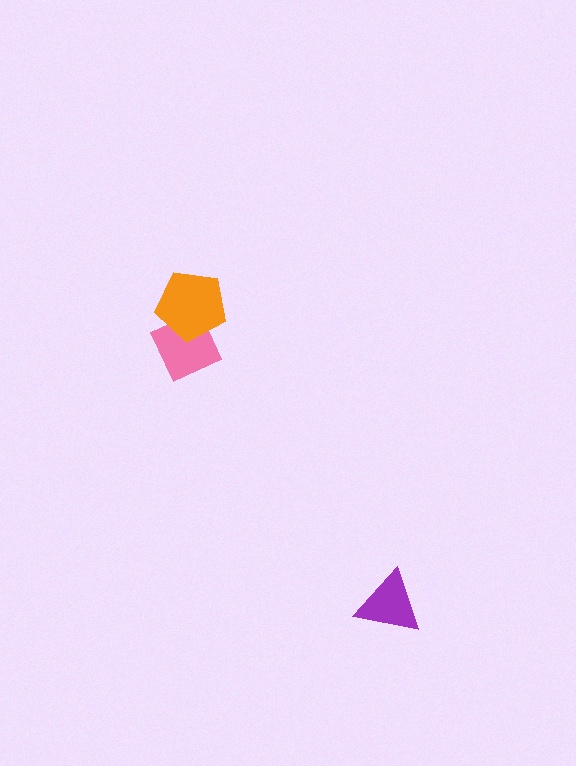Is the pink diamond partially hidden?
Yes, it is partially covered by another shape.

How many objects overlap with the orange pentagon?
1 object overlaps with the orange pentagon.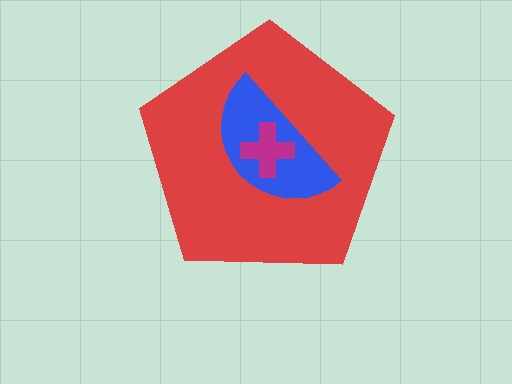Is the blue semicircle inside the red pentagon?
Yes.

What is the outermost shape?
The red pentagon.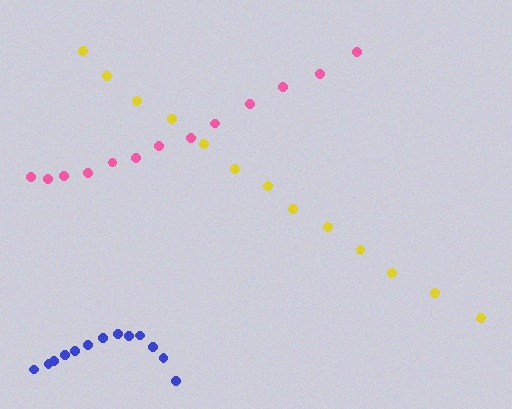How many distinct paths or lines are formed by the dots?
There are 3 distinct paths.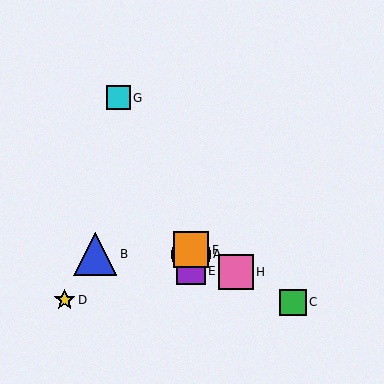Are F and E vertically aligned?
Yes, both are at x≈191.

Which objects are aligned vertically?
Objects A, E, F are aligned vertically.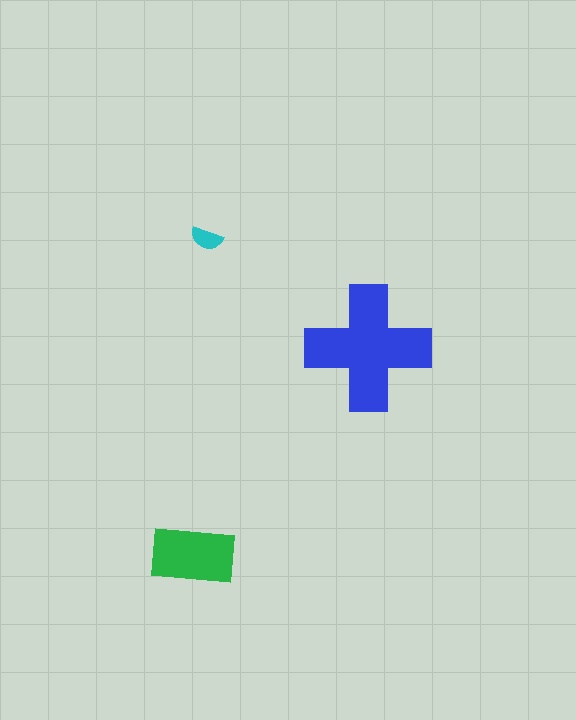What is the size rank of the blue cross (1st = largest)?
1st.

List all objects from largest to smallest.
The blue cross, the green rectangle, the cyan semicircle.